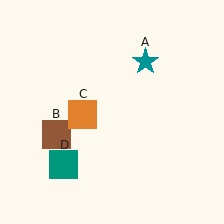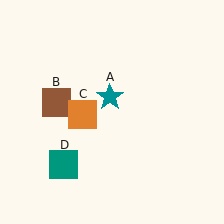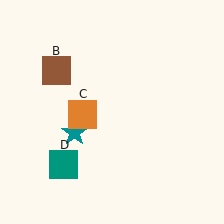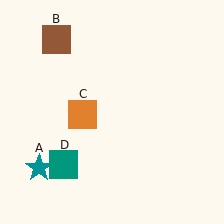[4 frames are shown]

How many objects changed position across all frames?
2 objects changed position: teal star (object A), brown square (object B).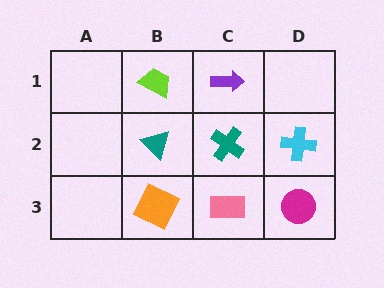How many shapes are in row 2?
3 shapes.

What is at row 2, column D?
A cyan cross.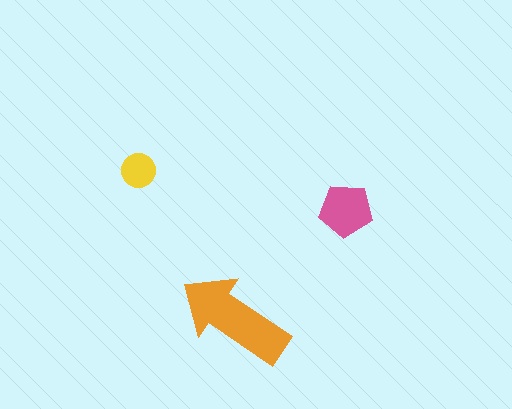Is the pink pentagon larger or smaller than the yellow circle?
Larger.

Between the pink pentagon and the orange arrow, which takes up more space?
The orange arrow.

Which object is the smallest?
The yellow circle.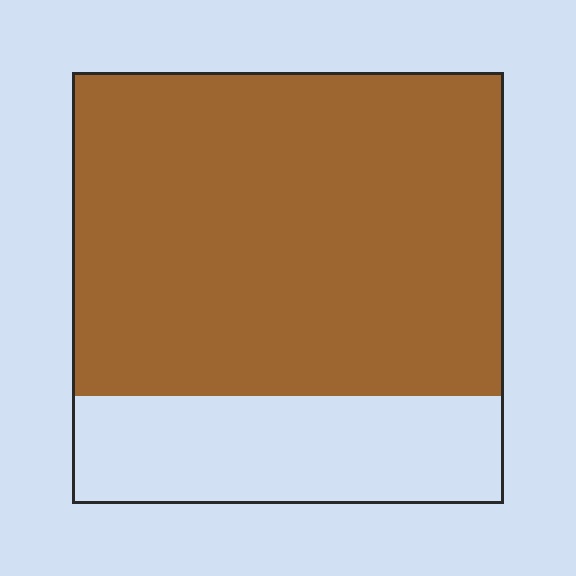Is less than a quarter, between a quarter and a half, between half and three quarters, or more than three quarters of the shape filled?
More than three quarters.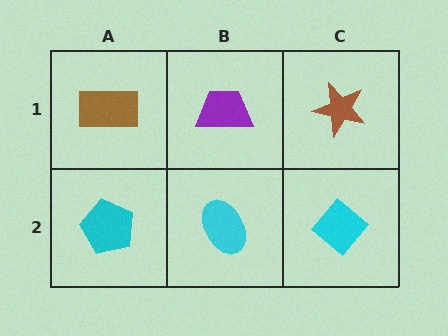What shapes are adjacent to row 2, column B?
A purple trapezoid (row 1, column B), a cyan pentagon (row 2, column A), a cyan diamond (row 2, column C).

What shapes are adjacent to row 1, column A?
A cyan pentagon (row 2, column A), a purple trapezoid (row 1, column B).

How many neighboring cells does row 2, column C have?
2.